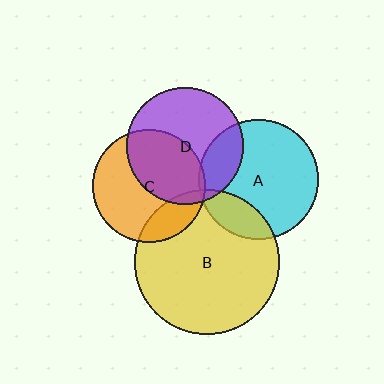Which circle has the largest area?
Circle B (yellow).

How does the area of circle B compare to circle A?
Approximately 1.5 times.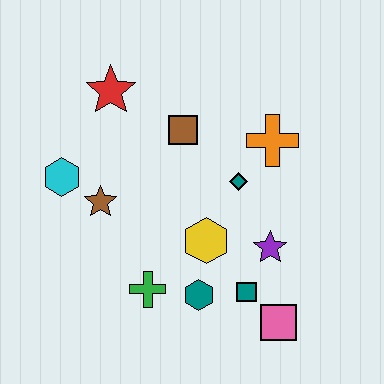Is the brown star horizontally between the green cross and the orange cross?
No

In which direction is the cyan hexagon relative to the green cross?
The cyan hexagon is above the green cross.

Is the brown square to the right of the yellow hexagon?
No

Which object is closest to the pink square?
The teal square is closest to the pink square.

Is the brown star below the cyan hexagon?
Yes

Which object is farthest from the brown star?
The pink square is farthest from the brown star.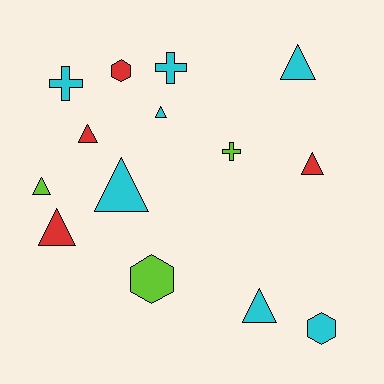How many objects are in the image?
There are 14 objects.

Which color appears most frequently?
Cyan, with 7 objects.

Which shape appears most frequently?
Triangle, with 8 objects.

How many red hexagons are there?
There is 1 red hexagon.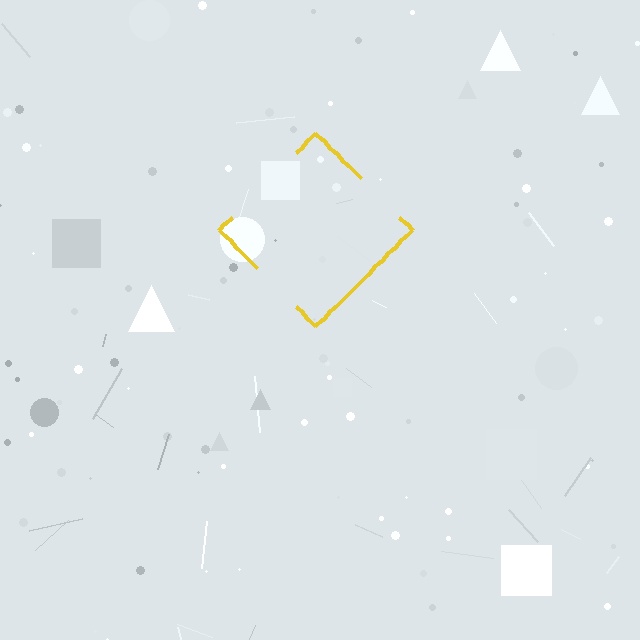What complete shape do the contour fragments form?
The contour fragments form a diamond.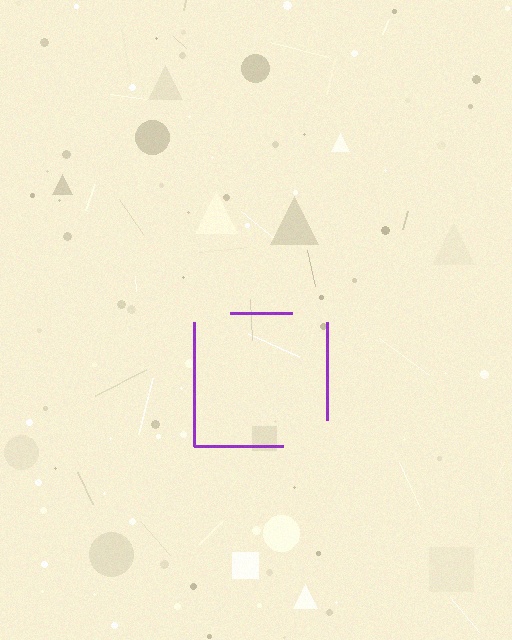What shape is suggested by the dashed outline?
The dashed outline suggests a square.